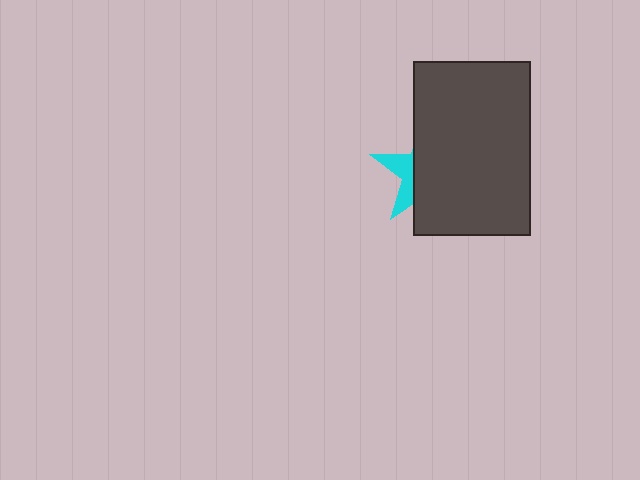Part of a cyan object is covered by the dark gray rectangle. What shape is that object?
It is a star.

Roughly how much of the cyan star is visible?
A small part of it is visible (roughly 30%).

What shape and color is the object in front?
The object in front is a dark gray rectangle.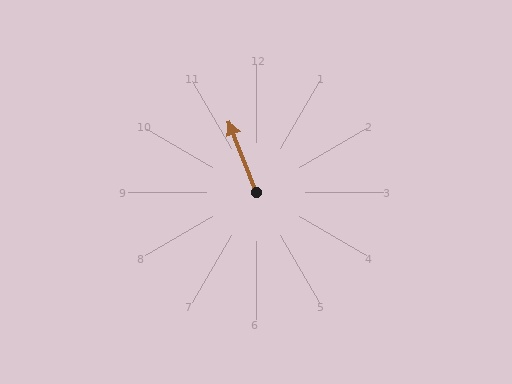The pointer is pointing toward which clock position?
Roughly 11 o'clock.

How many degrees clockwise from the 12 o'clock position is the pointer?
Approximately 339 degrees.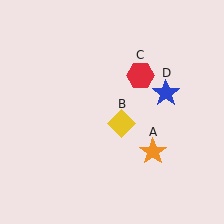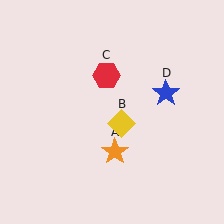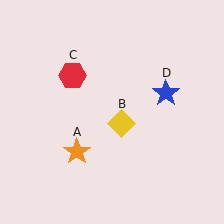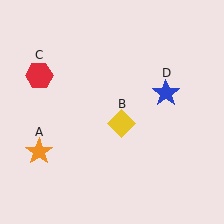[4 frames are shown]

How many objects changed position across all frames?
2 objects changed position: orange star (object A), red hexagon (object C).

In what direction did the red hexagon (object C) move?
The red hexagon (object C) moved left.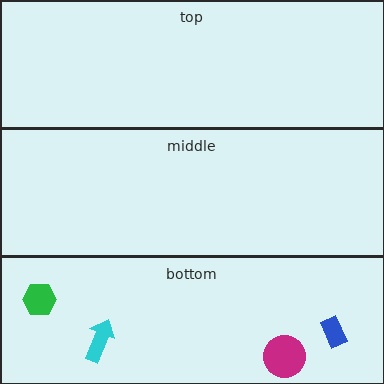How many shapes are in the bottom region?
4.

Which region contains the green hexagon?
The bottom region.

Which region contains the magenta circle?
The bottom region.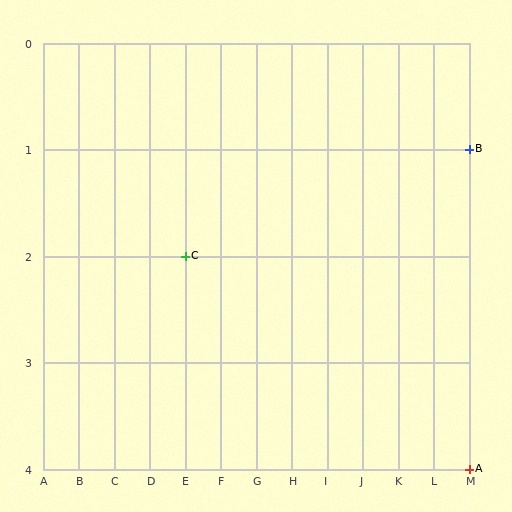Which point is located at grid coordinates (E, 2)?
Point C is at (E, 2).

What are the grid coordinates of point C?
Point C is at grid coordinates (E, 2).